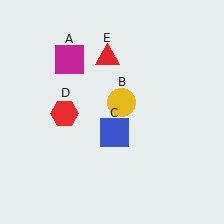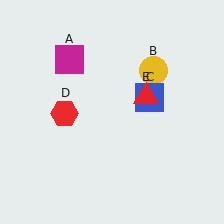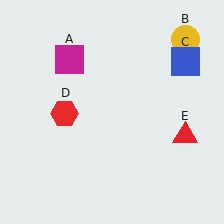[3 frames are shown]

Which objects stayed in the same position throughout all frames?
Magenta square (object A) and red hexagon (object D) remained stationary.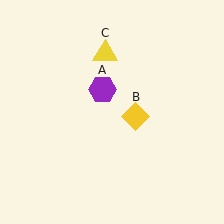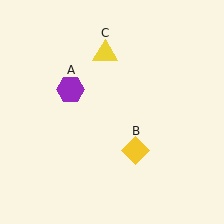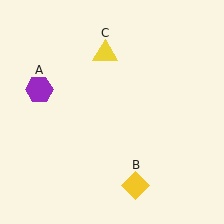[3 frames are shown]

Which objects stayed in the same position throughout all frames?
Yellow triangle (object C) remained stationary.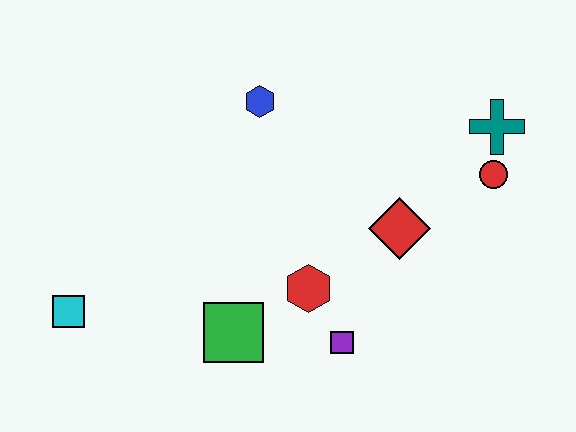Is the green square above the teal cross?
No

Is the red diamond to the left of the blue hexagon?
No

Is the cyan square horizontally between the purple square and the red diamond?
No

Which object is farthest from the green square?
The teal cross is farthest from the green square.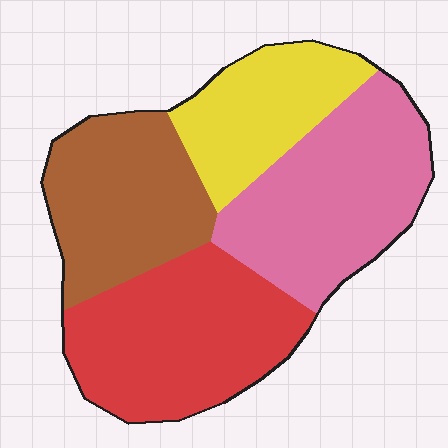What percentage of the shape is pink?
Pink covers 29% of the shape.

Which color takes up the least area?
Yellow, at roughly 20%.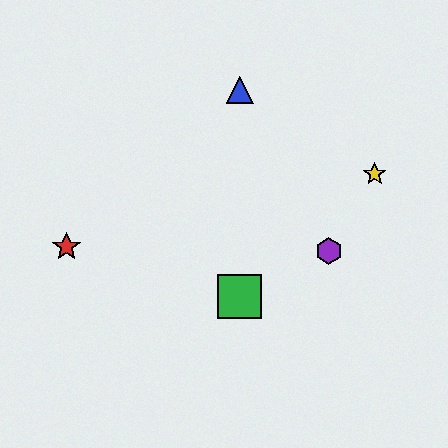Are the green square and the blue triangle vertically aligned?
Yes, both are at x≈240.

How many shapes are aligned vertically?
2 shapes (the blue triangle, the green square) are aligned vertically.